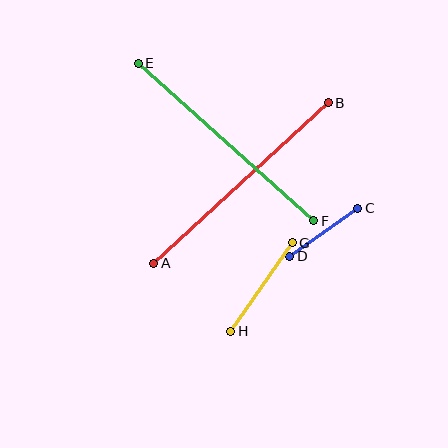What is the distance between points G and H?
The distance is approximately 108 pixels.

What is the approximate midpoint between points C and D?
The midpoint is at approximately (324, 232) pixels.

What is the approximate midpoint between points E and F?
The midpoint is at approximately (226, 142) pixels.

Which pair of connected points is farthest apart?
Points A and B are farthest apart.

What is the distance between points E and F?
The distance is approximately 236 pixels.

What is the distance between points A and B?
The distance is approximately 237 pixels.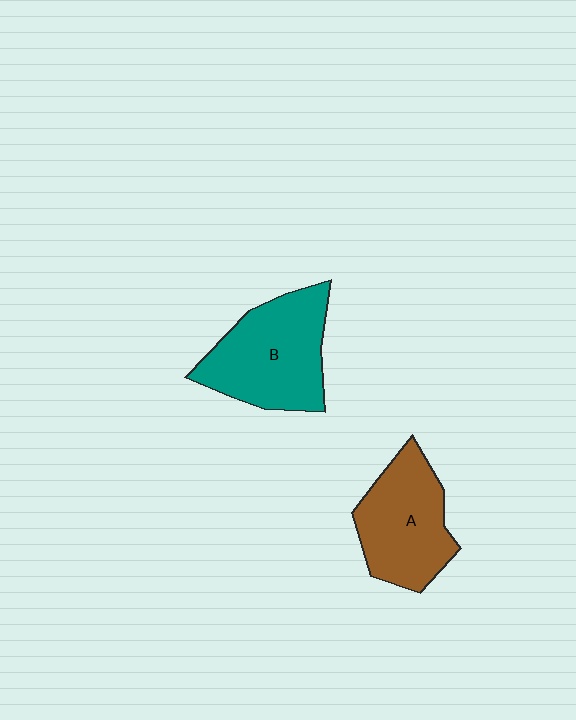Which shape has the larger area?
Shape B (teal).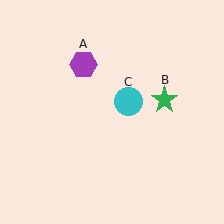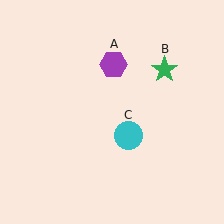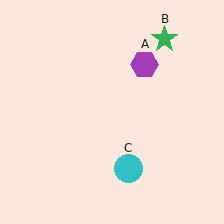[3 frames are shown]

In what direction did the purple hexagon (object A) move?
The purple hexagon (object A) moved right.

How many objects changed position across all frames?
3 objects changed position: purple hexagon (object A), green star (object B), cyan circle (object C).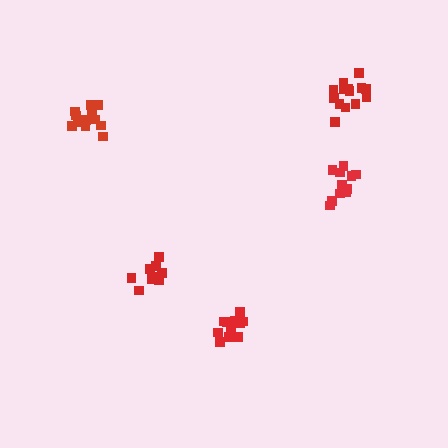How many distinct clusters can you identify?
There are 5 distinct clusters.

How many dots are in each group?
Group 1: 13 dots, Group 2: 13 dots, Group 3: 13 dots, Group 4: 14 dots, Group 5: 12 dots (65 total).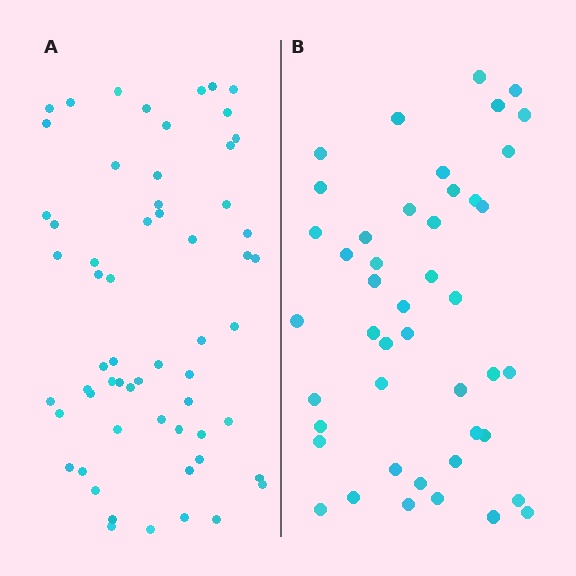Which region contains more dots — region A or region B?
Region A (the left region) has more dots.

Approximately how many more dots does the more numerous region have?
Region A has approximately 15 more dots than region B.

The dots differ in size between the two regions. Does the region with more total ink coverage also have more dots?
No. Region B has more total ink coverage because its dots are larger, but region A actually contains more individual dots. Total area can be misleading — the number of items is what matters here.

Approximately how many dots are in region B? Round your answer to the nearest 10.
About 40 dots. (The exact count is 45, which rounds to 40.)